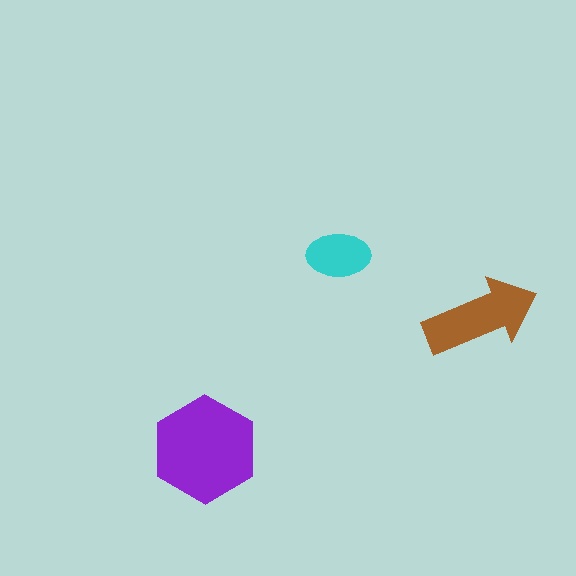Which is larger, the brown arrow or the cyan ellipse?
The brown arrow.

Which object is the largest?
The purple hexagon.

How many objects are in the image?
There are 3 objects in the image.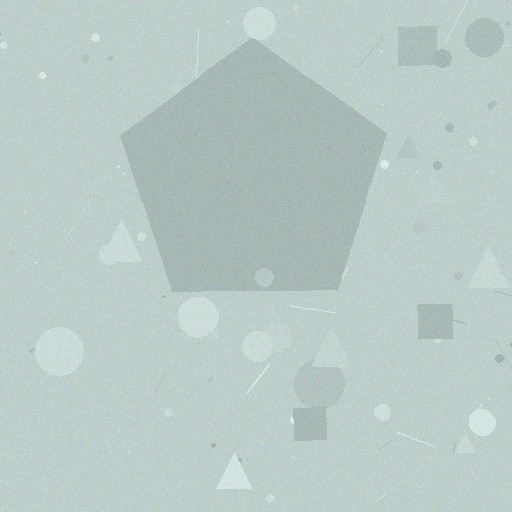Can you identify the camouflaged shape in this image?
The camouflaged shape is a pentagon.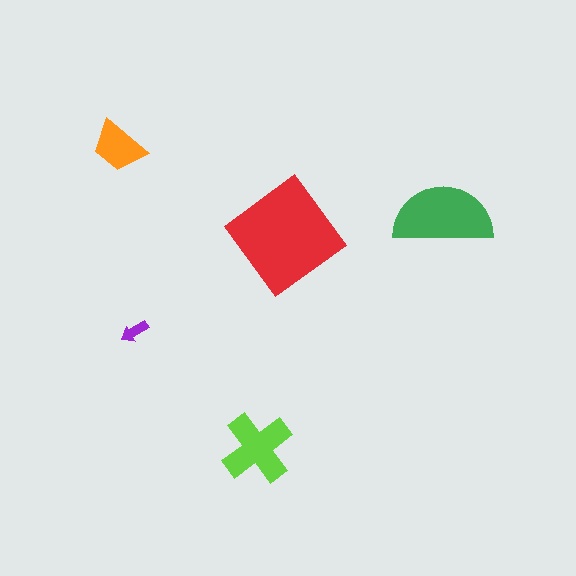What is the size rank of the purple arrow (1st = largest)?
5th.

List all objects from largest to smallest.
The red diamond, the green semicircle, the lime cross, the orange trapezoid, the purple arrow.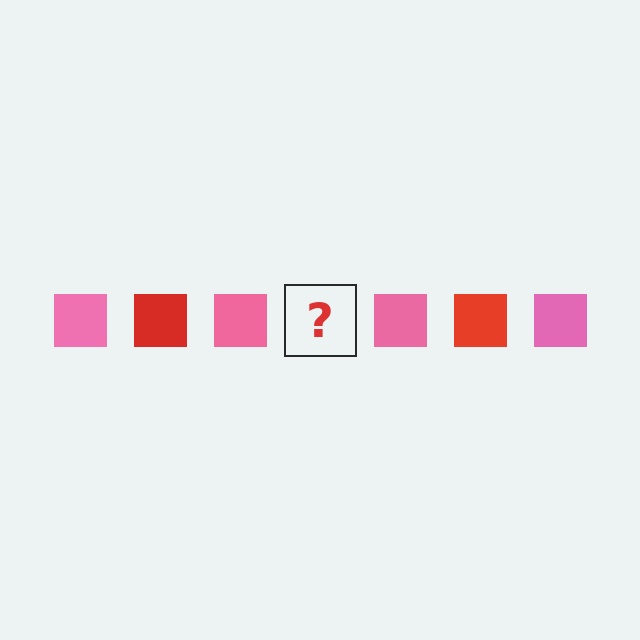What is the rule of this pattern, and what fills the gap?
The rule is that the pattern cycles through pink, red squares. The gap should be filled with a red square.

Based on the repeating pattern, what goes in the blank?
The blank should be a red square.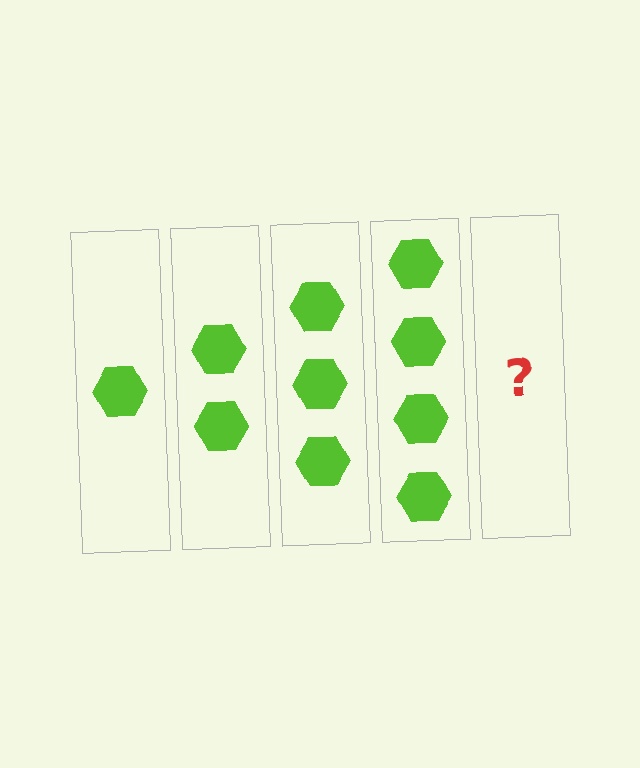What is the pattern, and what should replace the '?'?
The pattern is that each step adds one more hexagon. The '?' should be 5 hexagons.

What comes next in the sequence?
The next element should be 5 hexagons.